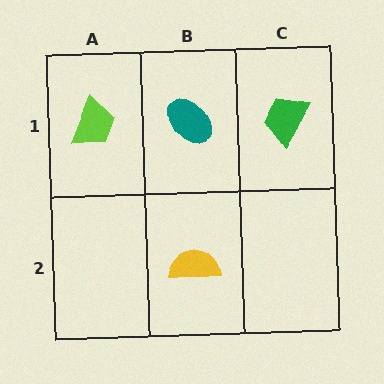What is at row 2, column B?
A yellow semicircle.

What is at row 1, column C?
A green trapezoid.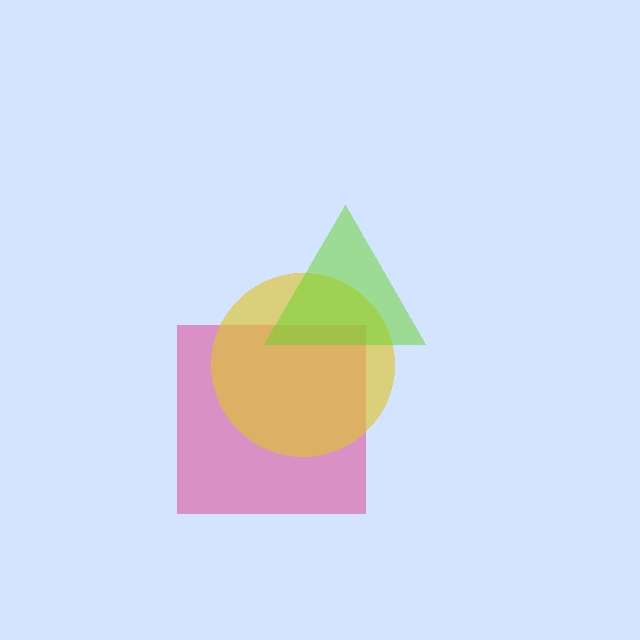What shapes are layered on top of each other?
The layered shapes are: a pink square, a yellow circle, a lime triangle.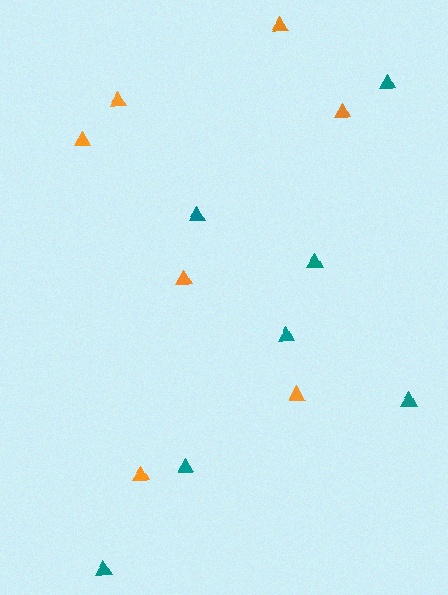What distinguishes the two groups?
There are 2 groups: one group of teal triangles (7) and one group of orange triangles (7).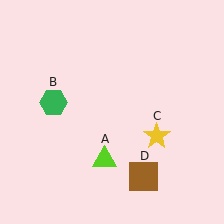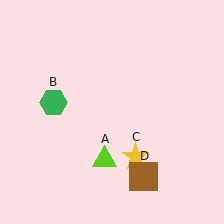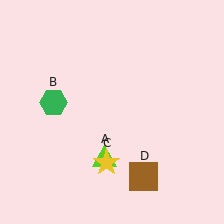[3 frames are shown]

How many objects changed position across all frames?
1 object changed position: yellow star (object C).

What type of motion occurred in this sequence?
The yellow star (object C) rotated clockwise around the center of the scene.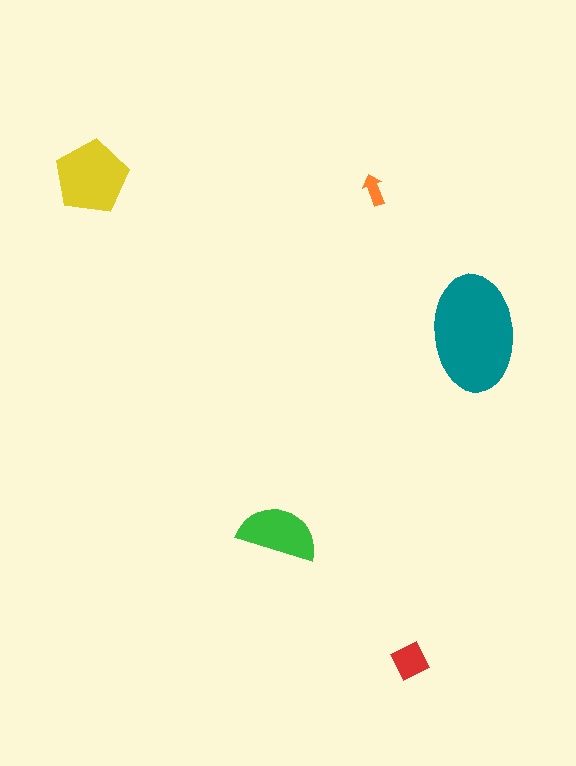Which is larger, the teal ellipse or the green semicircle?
The teal ellipse.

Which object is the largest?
The teal ellipse.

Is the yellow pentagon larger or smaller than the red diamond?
Larger.